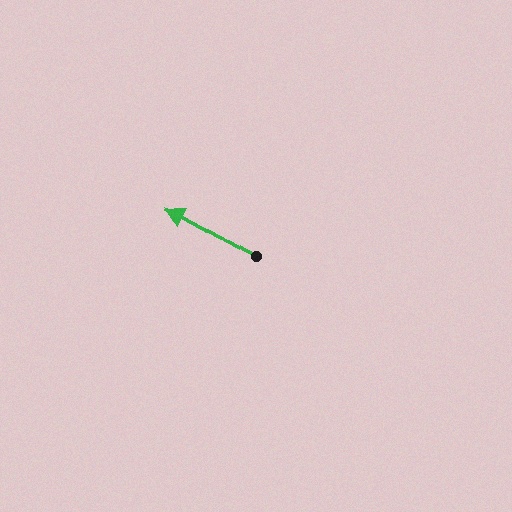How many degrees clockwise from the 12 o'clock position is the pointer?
Approximately 299 degrees.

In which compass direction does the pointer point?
Northwest.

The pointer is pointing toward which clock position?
Roughly 10 o'clock.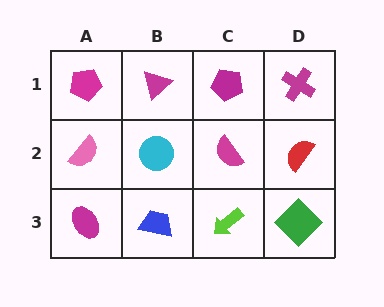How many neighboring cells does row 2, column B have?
4.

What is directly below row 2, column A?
A magenta ellipse.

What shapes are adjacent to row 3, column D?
A red semicircle (row 2, column D), a lime arrow (row 3, column C).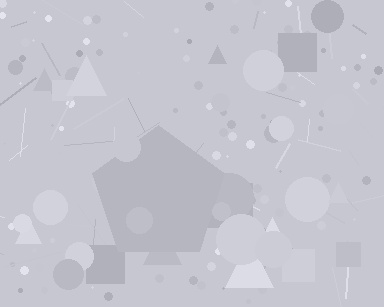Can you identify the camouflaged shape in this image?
The camouflaged shape is a pentagon.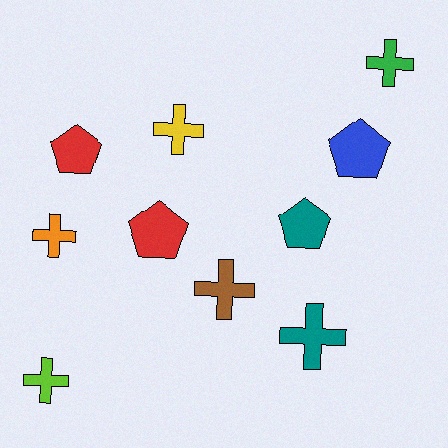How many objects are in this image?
There are 10 objects.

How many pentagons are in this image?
There are 4 pentagons.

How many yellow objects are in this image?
There is 1 yellow object.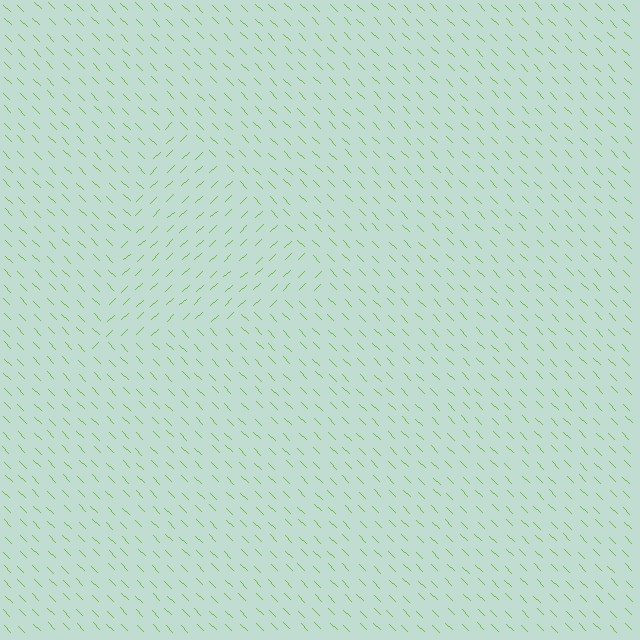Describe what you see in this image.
The image is filled with small lime line segments. A triangle region in the image has lines oriented differently from the surrounding lines, creating a visible texture boundary.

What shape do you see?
I see a triangle.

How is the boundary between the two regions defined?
The boundary is defined purely by a change in line orientation (approximately 88 degrees difference). All lines are the same color and thickness.